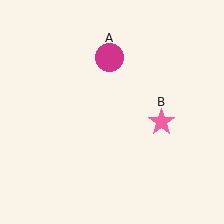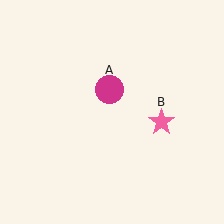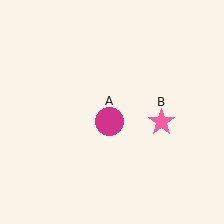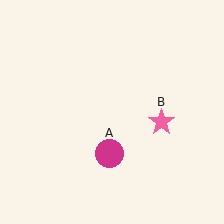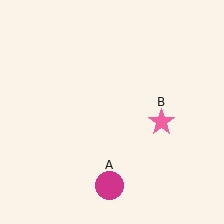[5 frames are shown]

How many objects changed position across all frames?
1 object changed position: magenta circle (object A).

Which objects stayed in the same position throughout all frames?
Pink star (object B) remained stationary.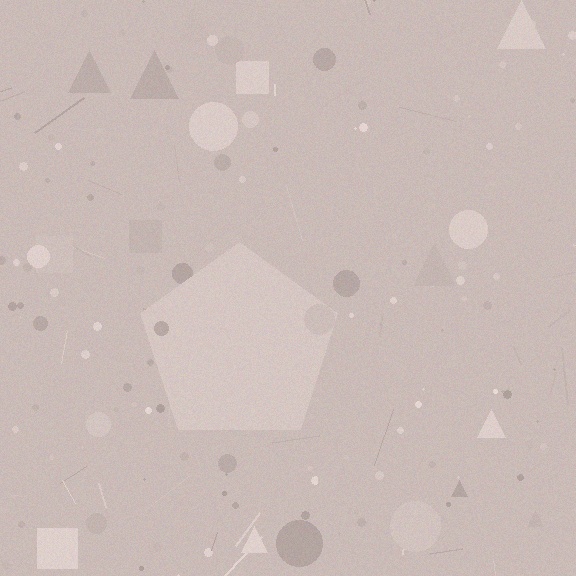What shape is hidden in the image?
A pentagon is hidden in the image.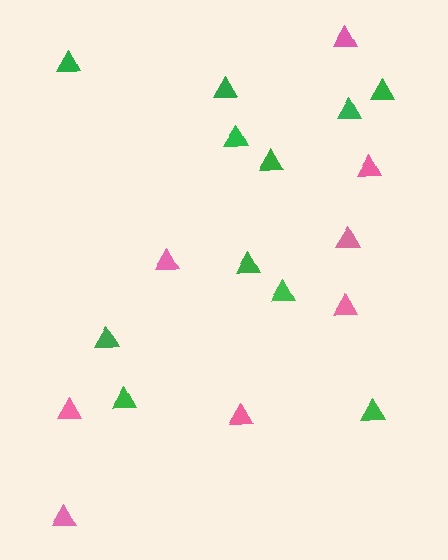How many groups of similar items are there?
There are 2 groups: one group of pink triangles (8) and one group of green triangles (11).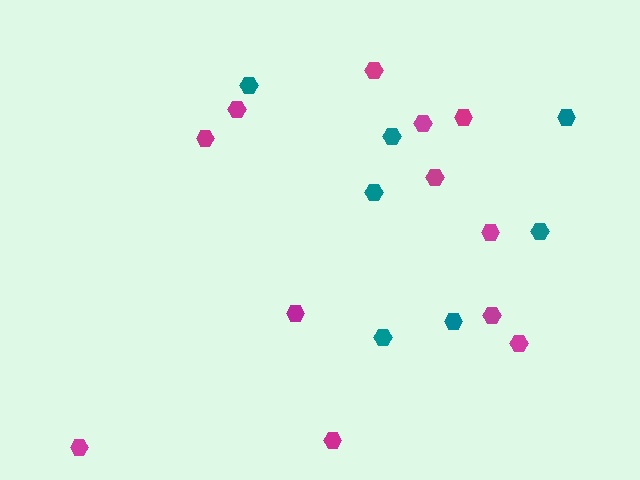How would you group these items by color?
There are 2 groups: one group of teal hexagons (7) and one group of magenta hexagons (12).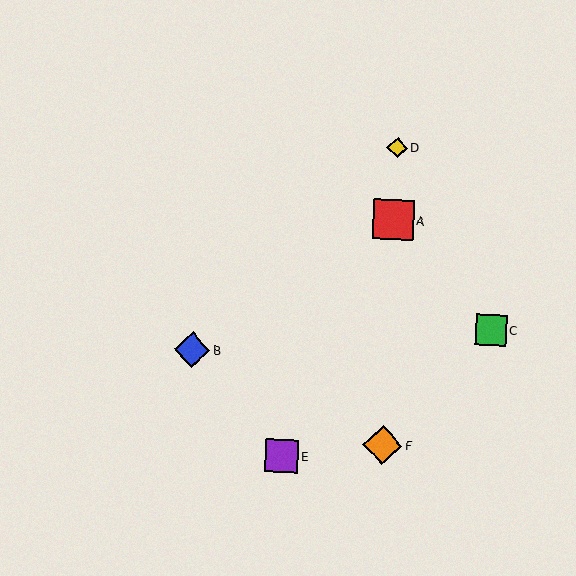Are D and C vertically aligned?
No, D is at x≈397 and C is at x≈491.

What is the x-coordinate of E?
Object E is at x≈281.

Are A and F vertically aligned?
Yes, both are at x≈394.